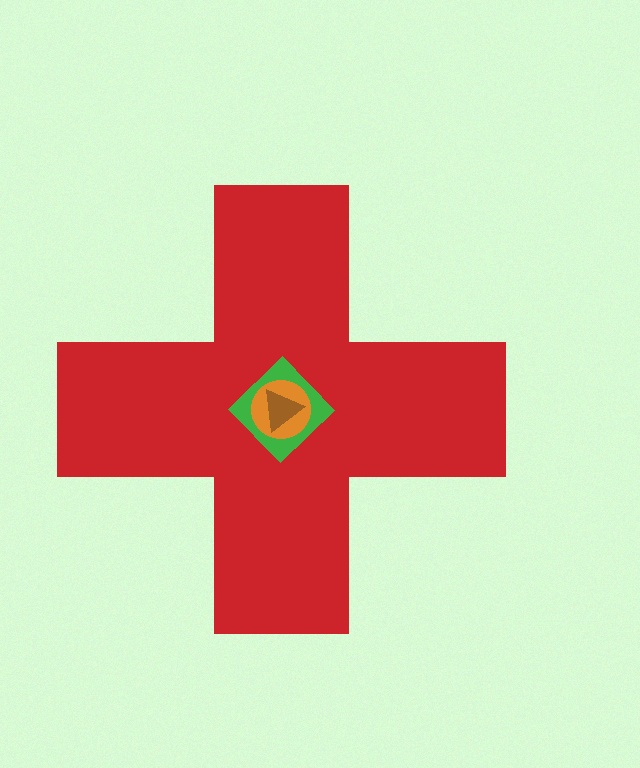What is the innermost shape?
The brown triangle.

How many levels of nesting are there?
4.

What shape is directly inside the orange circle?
The brown triangle.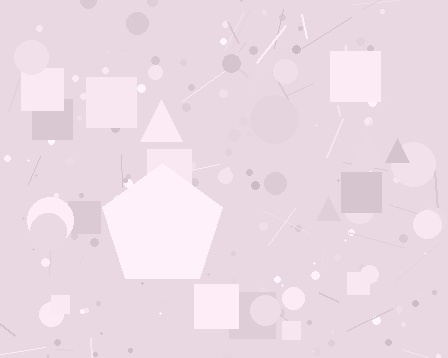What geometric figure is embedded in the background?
A pentagon is embedded in the background.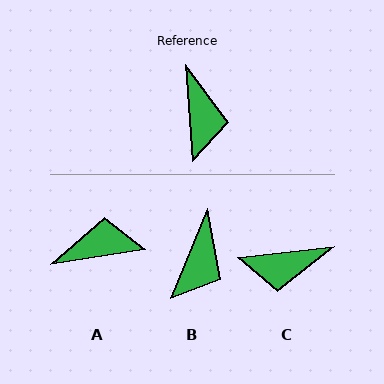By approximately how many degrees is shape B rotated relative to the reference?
Approximately 26 degrees clockwise.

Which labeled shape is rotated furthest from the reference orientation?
A, about 95 degrees away.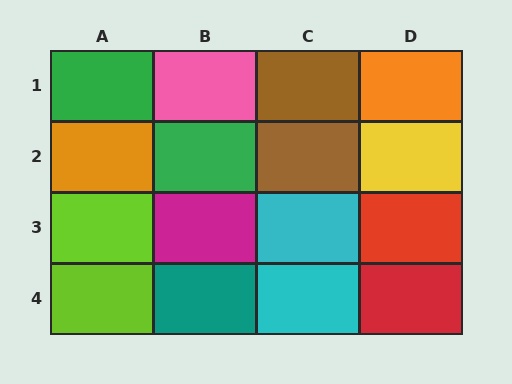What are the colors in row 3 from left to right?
Lime, magenta, cyan, red.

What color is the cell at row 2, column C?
Brown.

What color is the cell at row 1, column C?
Brown.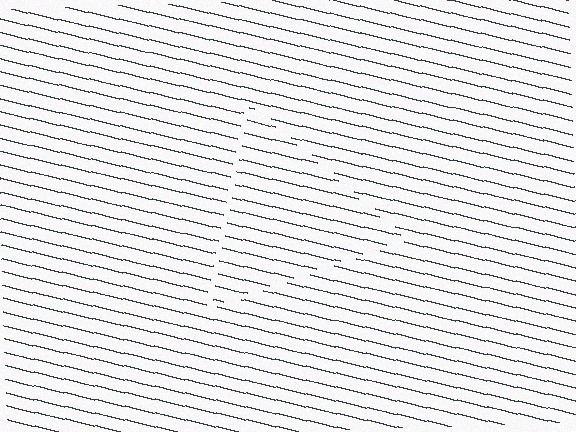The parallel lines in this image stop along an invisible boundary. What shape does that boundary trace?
An illusory triangle. The interior of the shape contains the same grating, shifted by half a period — the contour is defined by the phase discontinuity where line-ends from the inner and outer gratings abut.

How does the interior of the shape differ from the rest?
The interior of the shape contains the same grating, shifted by half a period — the contour is defined by the phase discontinuity where line-ends from the inner and outer gratings abut.